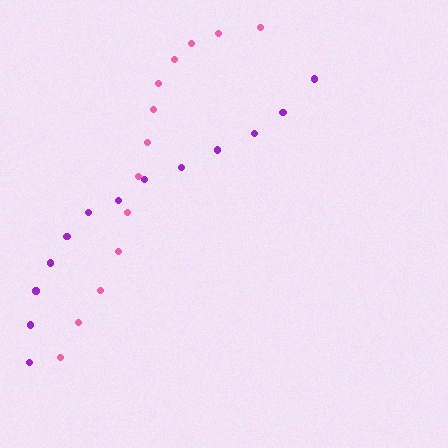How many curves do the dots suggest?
There are 2 distinct paths.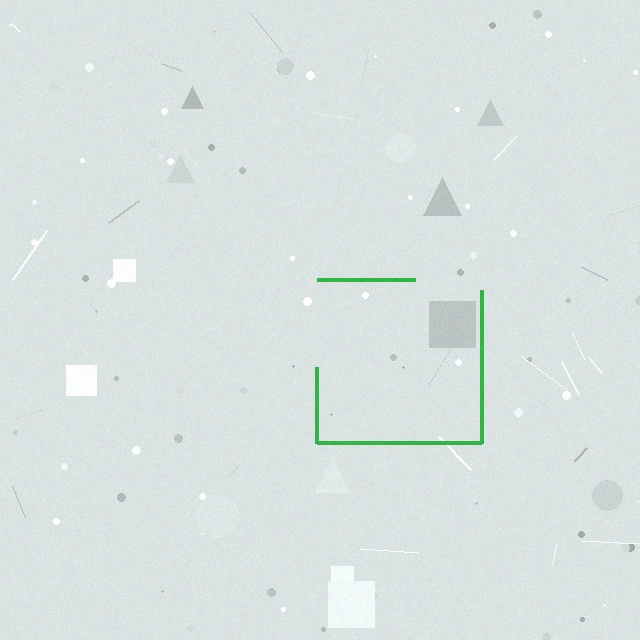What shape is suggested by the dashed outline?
The dashed outline suggests a square.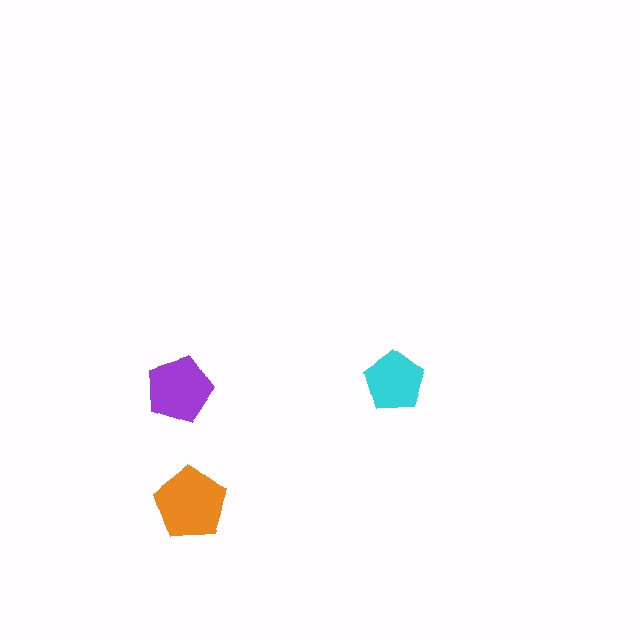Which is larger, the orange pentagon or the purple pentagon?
The orange one.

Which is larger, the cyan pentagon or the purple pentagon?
The purple one.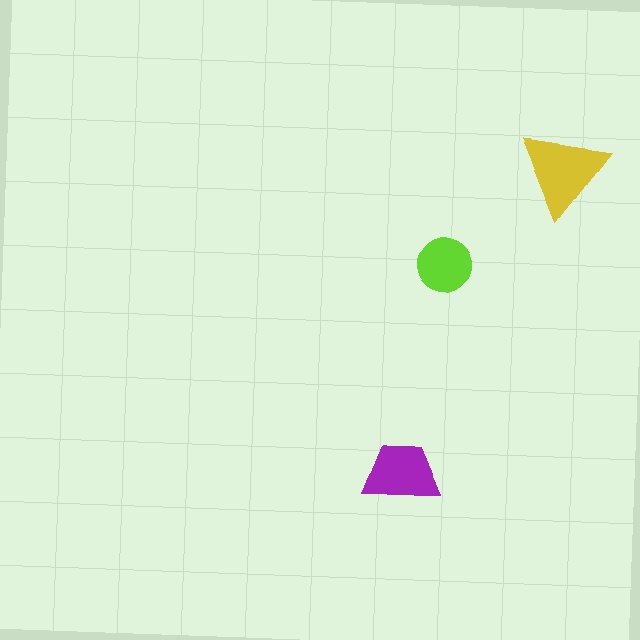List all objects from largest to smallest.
The yellow triangle, the purple trapezoid, the lime circle.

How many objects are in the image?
There are 3 objects in the image.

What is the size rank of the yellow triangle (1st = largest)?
1st.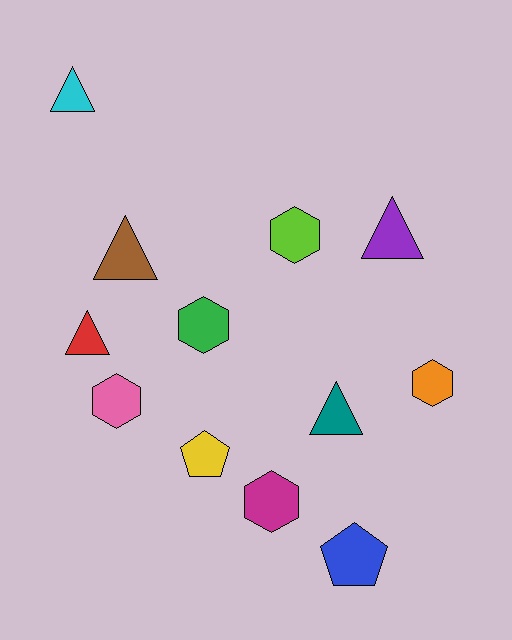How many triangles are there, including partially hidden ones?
There are 5 triangles.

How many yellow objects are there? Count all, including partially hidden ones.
There is 1 yellow object.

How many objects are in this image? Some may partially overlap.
There are 12 objects.